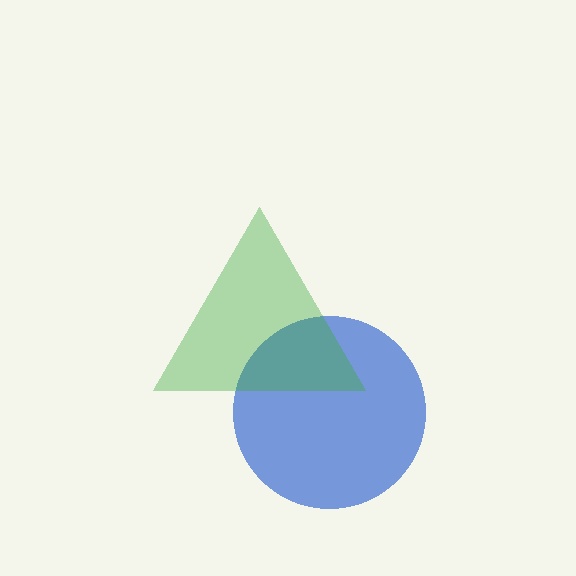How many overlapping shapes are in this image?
There are 2 overlapping shapes in the image.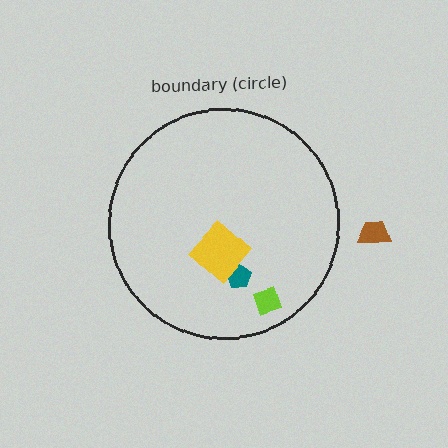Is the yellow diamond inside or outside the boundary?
Inside.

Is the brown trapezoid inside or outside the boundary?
Outside.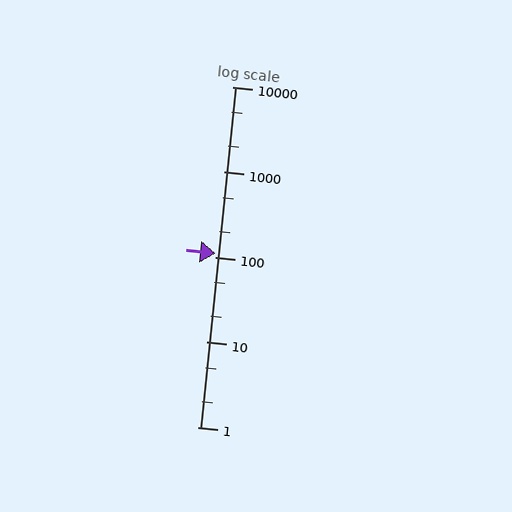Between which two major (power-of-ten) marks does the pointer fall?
The pointer is between 100 and 1000.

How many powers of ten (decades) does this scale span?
The scale spans 4 decades, from 1 to 10000.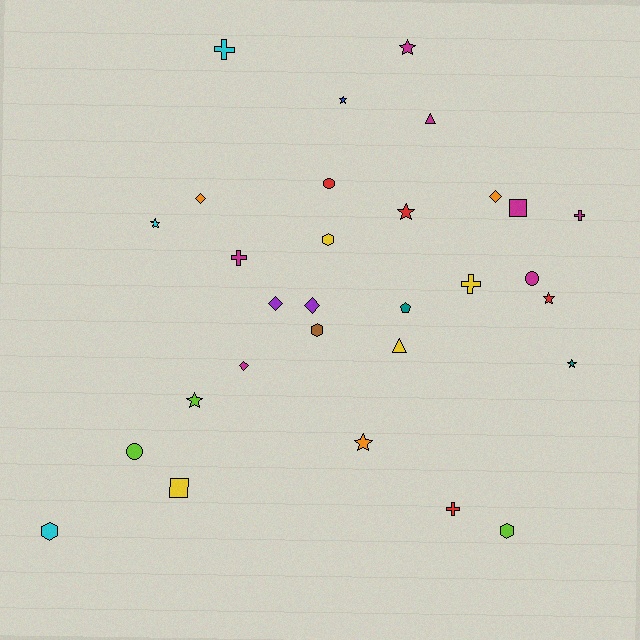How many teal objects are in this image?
There are 2 teal objects.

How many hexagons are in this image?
There are 4 hexagons.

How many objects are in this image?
There are 30 objects.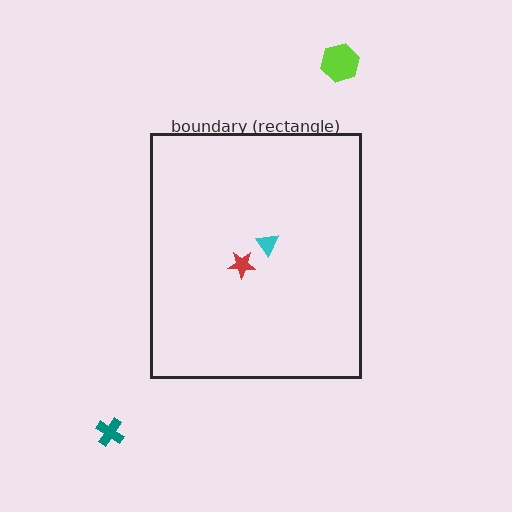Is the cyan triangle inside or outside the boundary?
Inside.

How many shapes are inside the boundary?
2 inside, 2 outside.